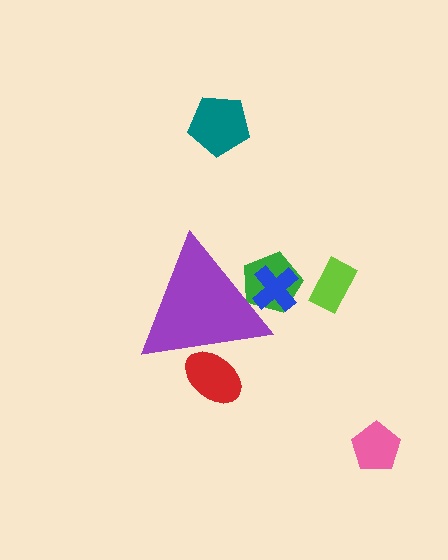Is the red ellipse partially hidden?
Yes, the red ellipse is partially hidden behind the purple triangle.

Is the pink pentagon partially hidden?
No, the pink pentagon is fully visible.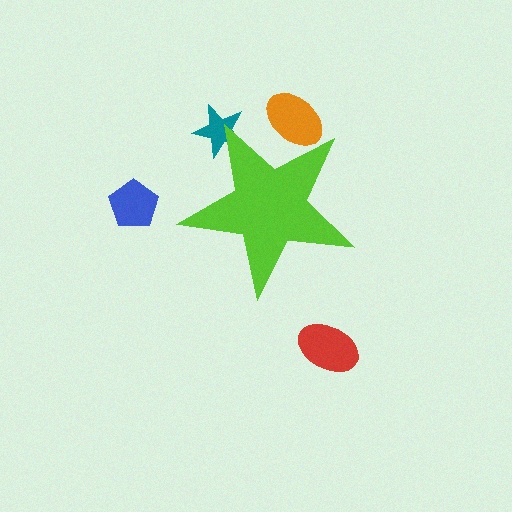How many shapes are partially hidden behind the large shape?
2 shapes are partially hidden.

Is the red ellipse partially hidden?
No, the red ellipse is fully visible.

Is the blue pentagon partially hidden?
No, the blue pentagon is fully visible.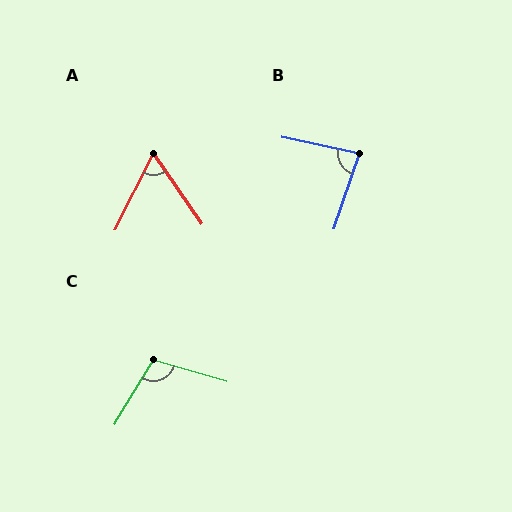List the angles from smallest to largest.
A (61°), B (83°), C (104°).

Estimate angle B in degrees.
Approximately 83 degrees.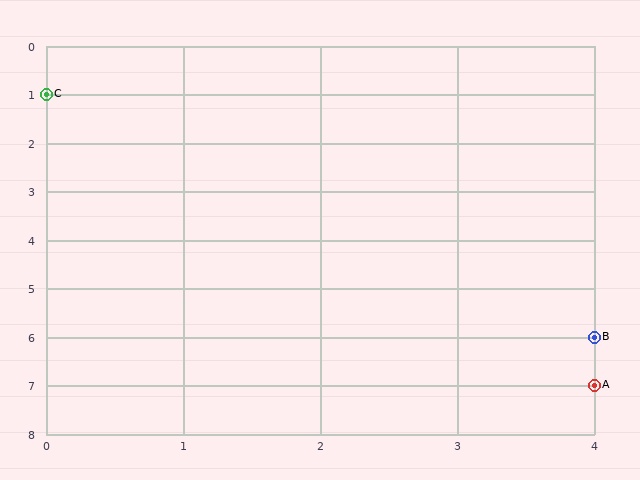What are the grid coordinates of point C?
Point C is at grid coordinates (0, 1).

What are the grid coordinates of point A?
Point A is at grid coordinates (4, 7).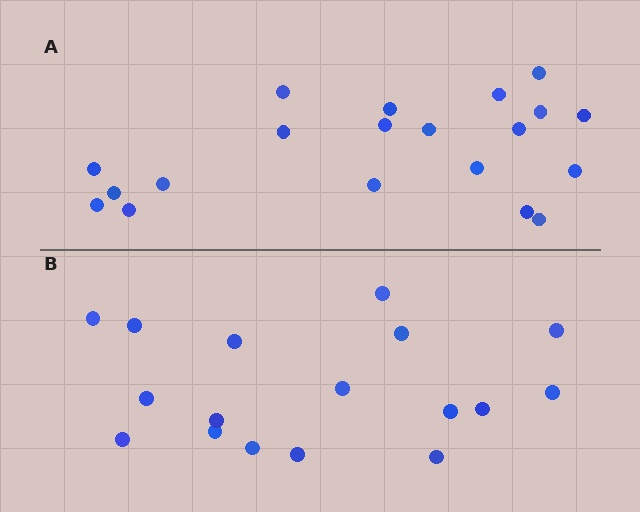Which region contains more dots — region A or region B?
Region A (the top region) has more dots.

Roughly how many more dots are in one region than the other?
Region A has just a few more — roughly 2 or 3 more dots than region B.